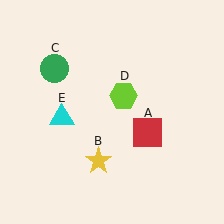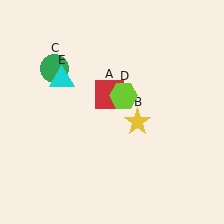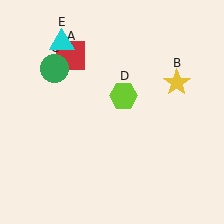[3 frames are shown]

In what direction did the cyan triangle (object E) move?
The cyan triangle (object E) moved up.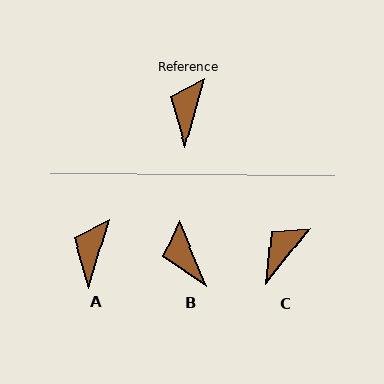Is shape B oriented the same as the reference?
No, it is off by about 39 degrees.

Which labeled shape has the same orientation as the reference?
A.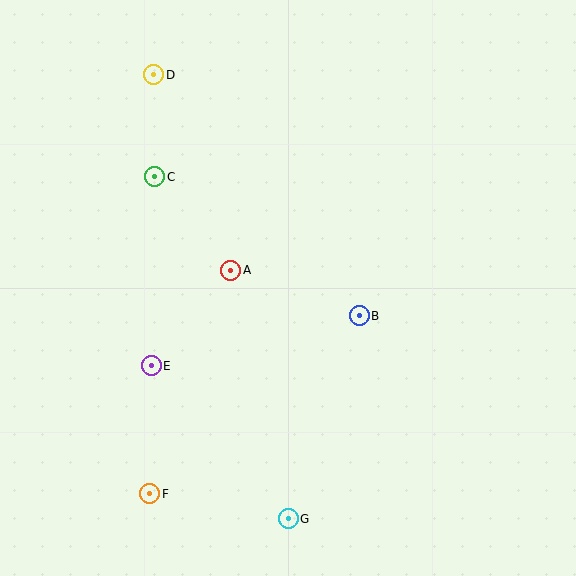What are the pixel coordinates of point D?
Point D is at (153, 75).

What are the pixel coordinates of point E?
Point E is at (151, 366).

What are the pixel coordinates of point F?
Point F is at (150, 494).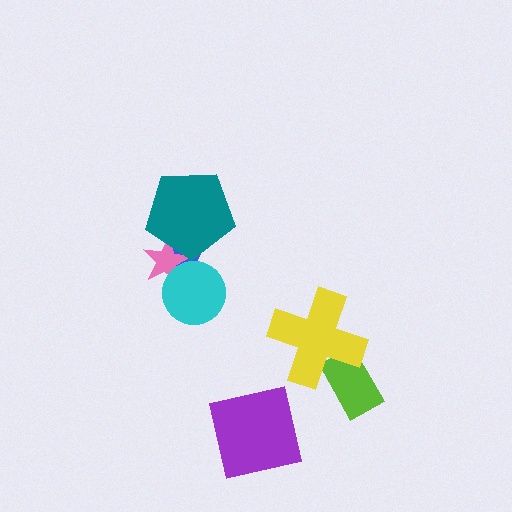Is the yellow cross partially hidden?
No, no other shape covers it.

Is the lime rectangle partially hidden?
Yes, it is partially covered by another shape.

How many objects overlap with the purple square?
0 objects overlap with the purple square.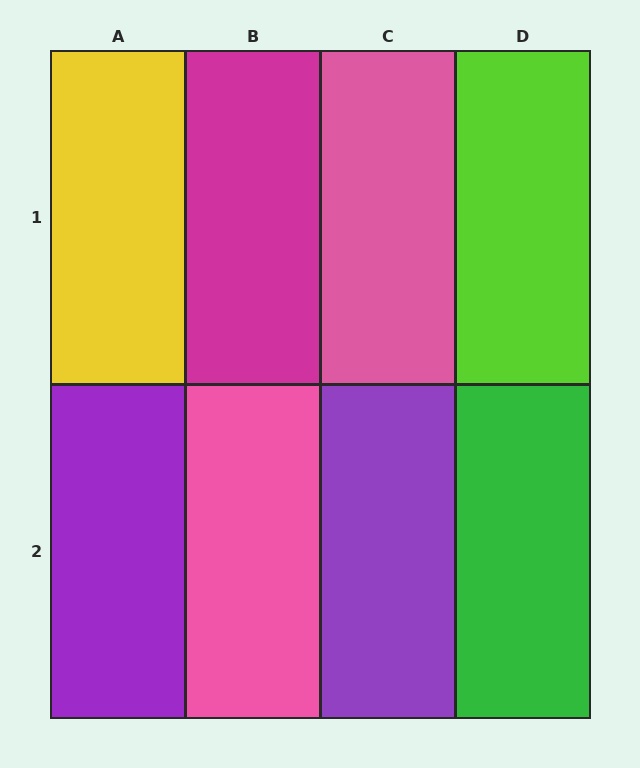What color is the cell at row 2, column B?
Pink.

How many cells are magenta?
1 cell is magenta.